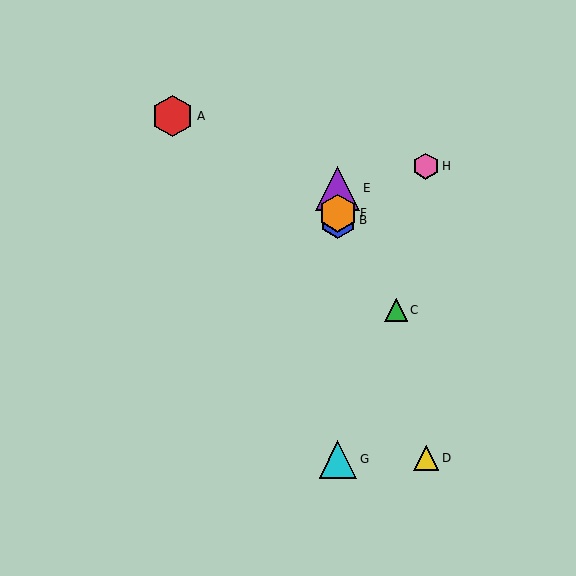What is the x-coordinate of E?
Object E is at x≈338.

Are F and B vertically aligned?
Yes, both are at x≈338.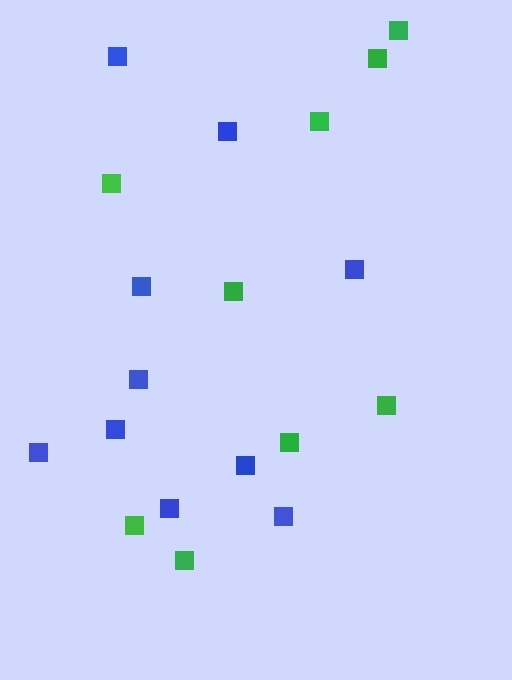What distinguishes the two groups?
There are 2 groups: one group of blue squares (10) and one group of green squares (9).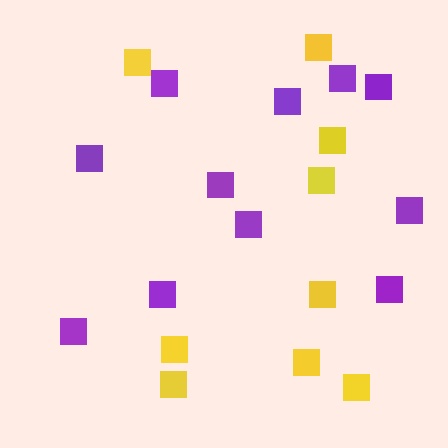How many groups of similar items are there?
There are 2 groups: one group of purple squares (11) and one group of yellow squares (9).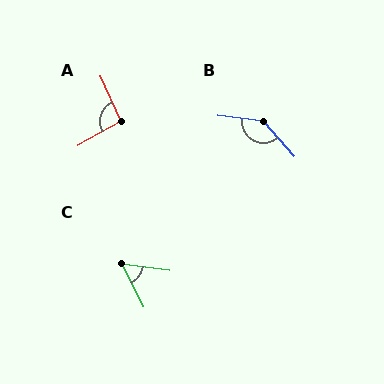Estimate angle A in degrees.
Approximately 95 degrees.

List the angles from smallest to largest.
C (56°), A (95°), B (137°).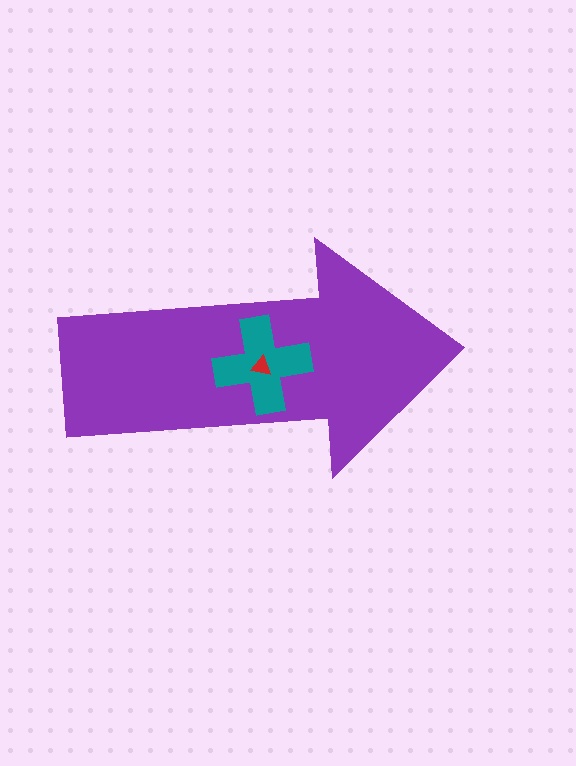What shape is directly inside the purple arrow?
The teal cross.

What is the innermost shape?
The red triangle.